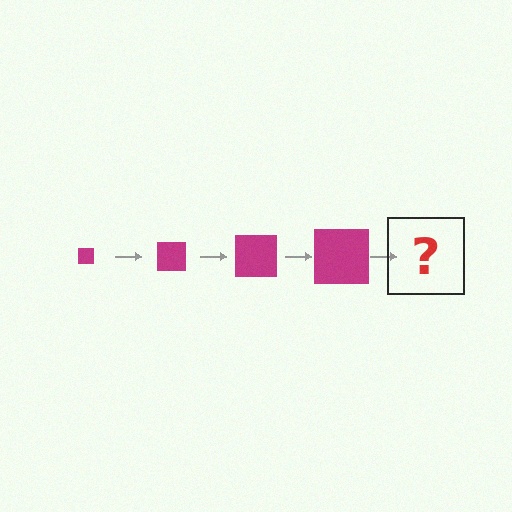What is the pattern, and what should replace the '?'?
The pattern is that the square gets progressively larger each step. The '?' should be a magenta square, larger than the previous one.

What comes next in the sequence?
The next element should be a magenta square, larger than the previous one.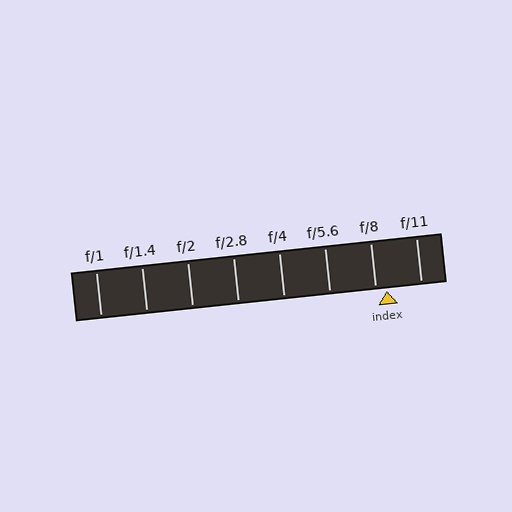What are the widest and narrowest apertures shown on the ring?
The widest aperture shown is f/1 and the narrowest is f/11.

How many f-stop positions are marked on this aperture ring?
There are 8 f-stop positions marked.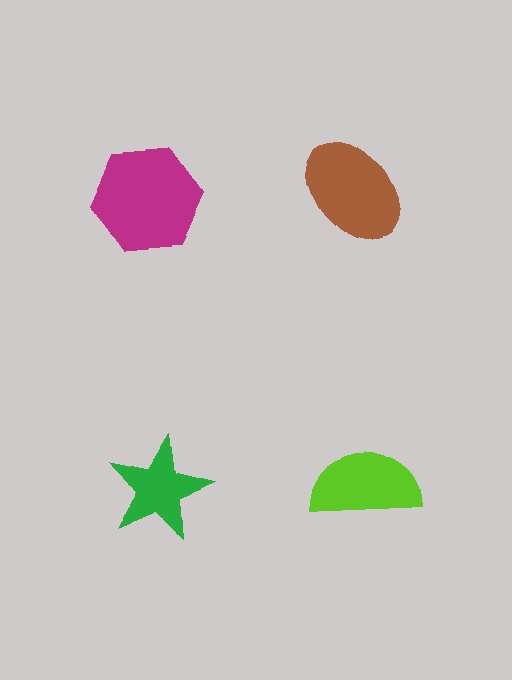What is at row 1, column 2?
A brown ellipse.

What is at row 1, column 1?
A magenta hexagon.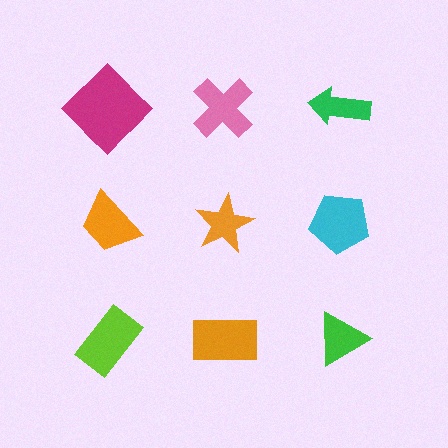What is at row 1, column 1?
A magenta diamond.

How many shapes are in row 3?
3 shapes.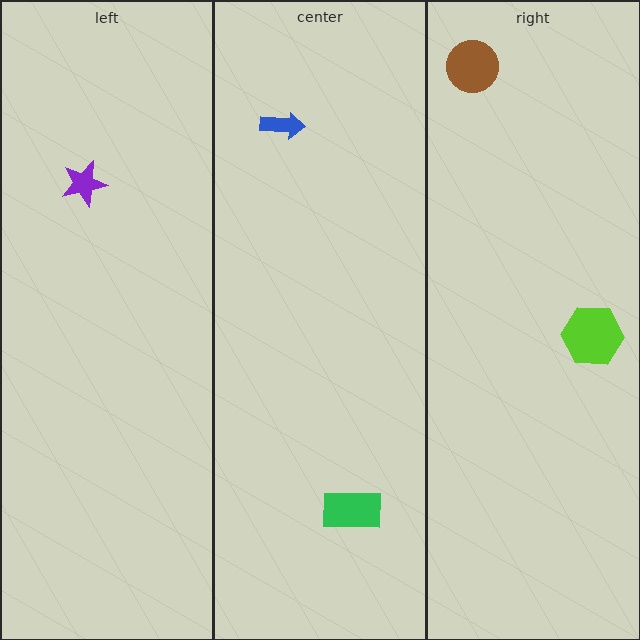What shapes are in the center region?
The blue arrow, the green rectangle.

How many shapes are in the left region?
1.